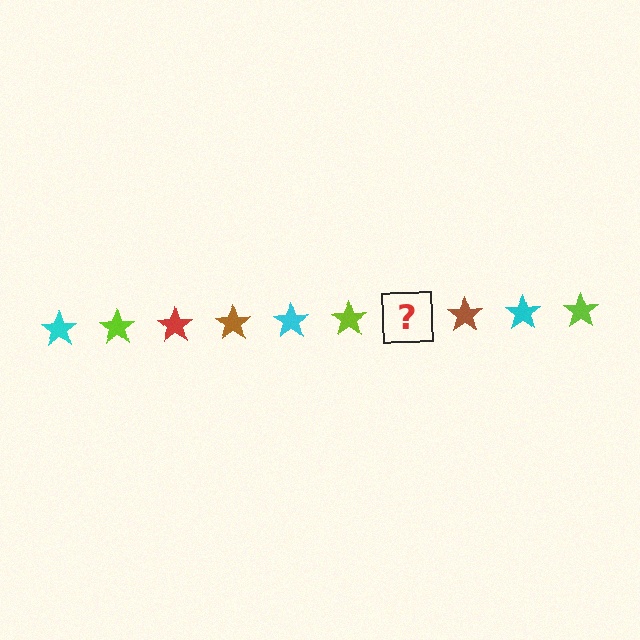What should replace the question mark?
The question mark should be replaced with a red star.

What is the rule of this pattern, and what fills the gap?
The rule is that the pattern cycles through cyan, lime, red, brown stars. The gap should be filled with a red star.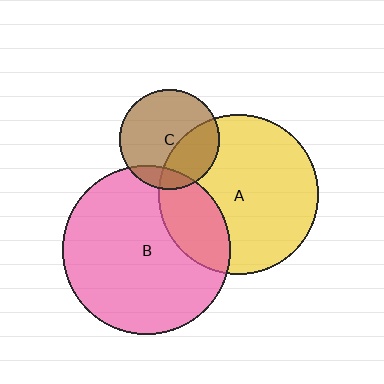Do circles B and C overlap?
Yes.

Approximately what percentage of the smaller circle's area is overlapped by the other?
Approximately 15%.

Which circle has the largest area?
Circle B (pink).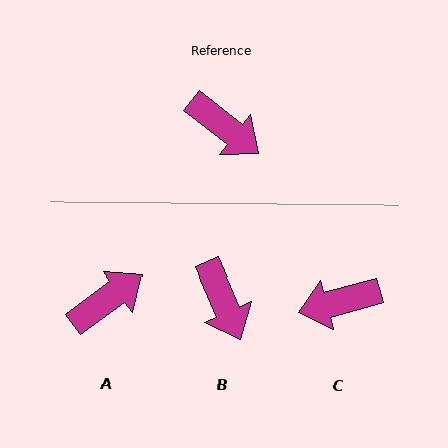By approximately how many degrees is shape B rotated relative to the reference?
Approximately 28 degrees clockwise.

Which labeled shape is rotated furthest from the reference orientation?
C, about 126 degrees away.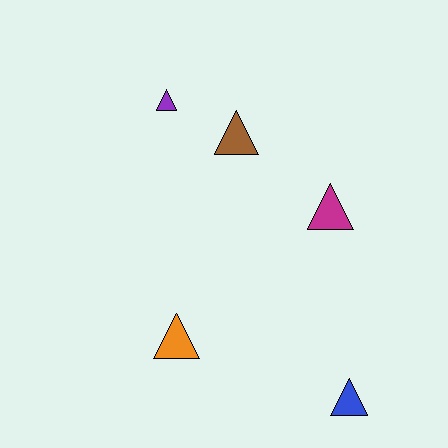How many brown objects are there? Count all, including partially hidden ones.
There is 1 brown object.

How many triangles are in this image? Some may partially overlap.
There are 5 triangles.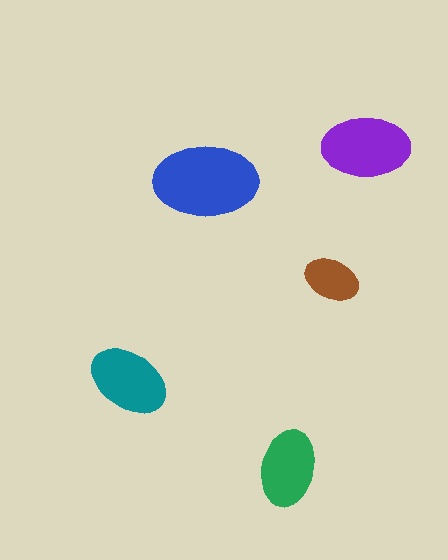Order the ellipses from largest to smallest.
the blue one, the purple one, the teal one, the green one, the brown one.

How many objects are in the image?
There are 5 objects in the image.